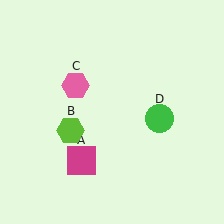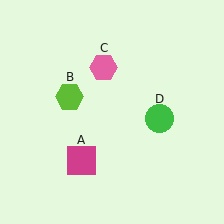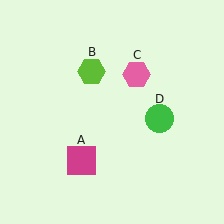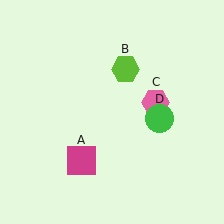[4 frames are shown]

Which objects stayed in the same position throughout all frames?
Magenta square (object A) and green circle (object D) remained stationary.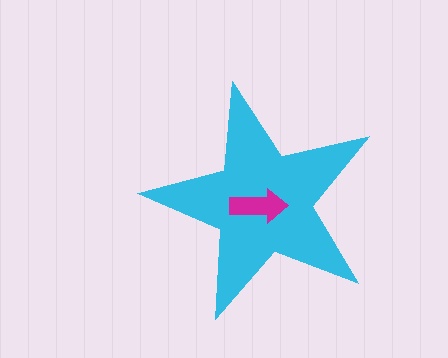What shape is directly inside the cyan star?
The magenta arrow.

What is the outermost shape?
The cyan star.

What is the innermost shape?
The magenta arrow.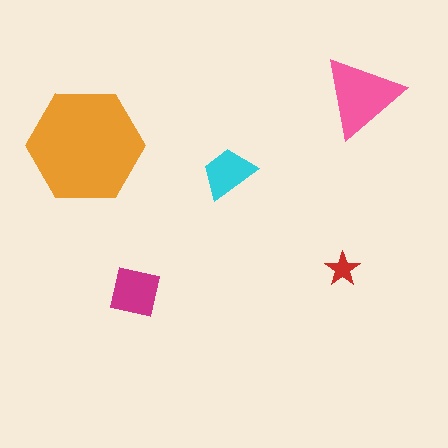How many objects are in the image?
There are 5 objects in the image.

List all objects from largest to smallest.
The orange hexagon, the pink triangle, the magenta square, the cyan trapezoid, the red star.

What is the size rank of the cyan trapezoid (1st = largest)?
4th.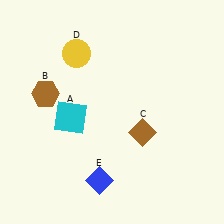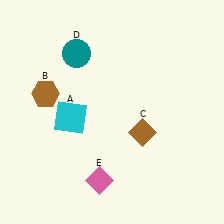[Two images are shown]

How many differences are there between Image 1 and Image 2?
There are 2 differences between the two images.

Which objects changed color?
D changed from yellow to teal. E changed from blue to pink.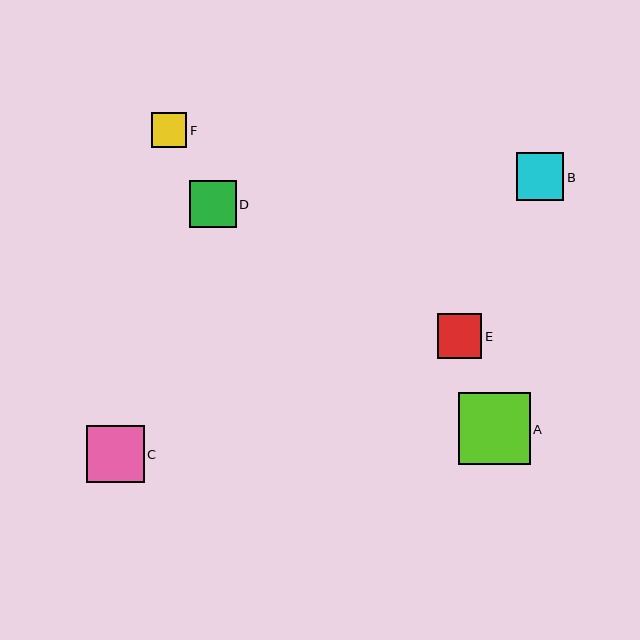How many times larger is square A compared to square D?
Square A is approximately 1.5 times the size of square D.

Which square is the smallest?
Square F is the smallest with a size of approximately 35 pixels.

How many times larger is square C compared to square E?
Square C is approximately 1.3 times the size of square E.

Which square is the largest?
Square A is the largest with a size of approximately 72 pixels.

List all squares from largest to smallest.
From largest to smallest: A, C, B, D, E, F.